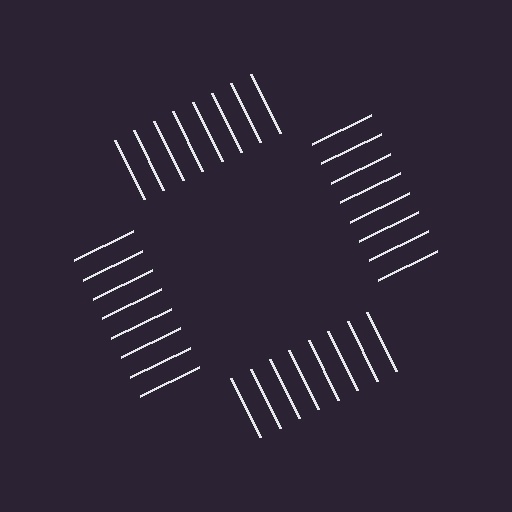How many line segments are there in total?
32 — 8 along each of the 4 edges.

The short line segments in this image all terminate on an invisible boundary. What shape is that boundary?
An illusory square — the line segments terminate on its edges but no continuous stroke is drawn.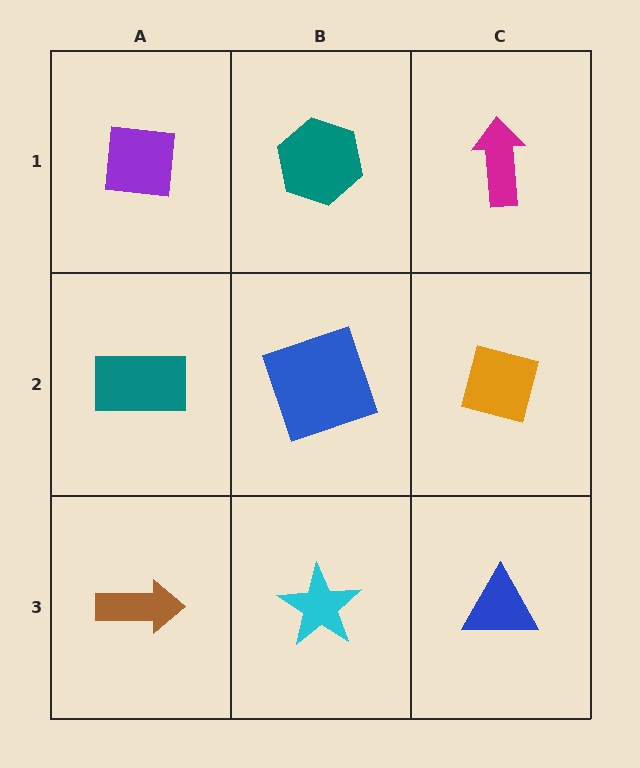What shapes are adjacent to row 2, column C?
A magenta arrow (row 1, column C), a blue triangle (row 3, column C), a blue square (row 2, column B).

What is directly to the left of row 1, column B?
A purple square.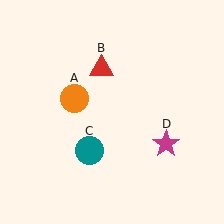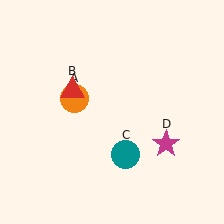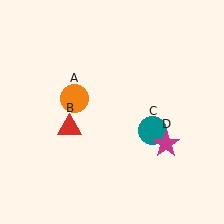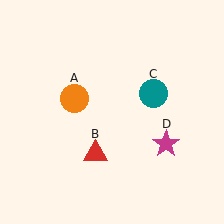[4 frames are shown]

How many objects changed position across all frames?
2 objects changed position: red triangle (object B), teal circle (object C).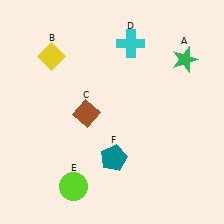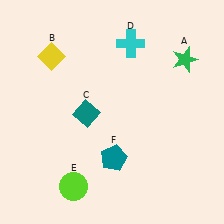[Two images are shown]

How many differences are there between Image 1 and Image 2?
There is 1 difference between the two images.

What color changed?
The diamond (C) changed from brown in Image 1 to teal in Image 2.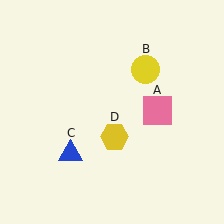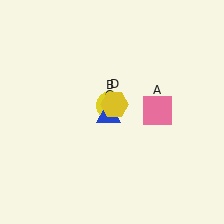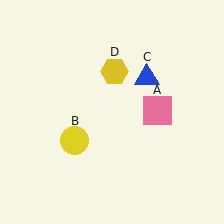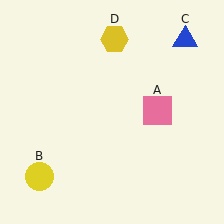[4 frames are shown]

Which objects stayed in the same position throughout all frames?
Pink square (object A) remained stationary.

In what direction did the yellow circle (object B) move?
The yellow circle (object B) moved down and to the left.